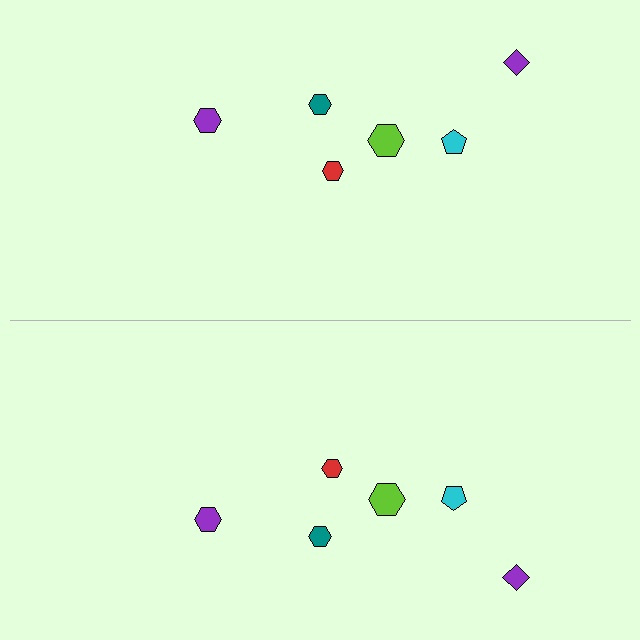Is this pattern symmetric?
Yes, this pattern has bilateral (reflection) symmetry.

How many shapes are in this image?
There are 12 shapes in this image.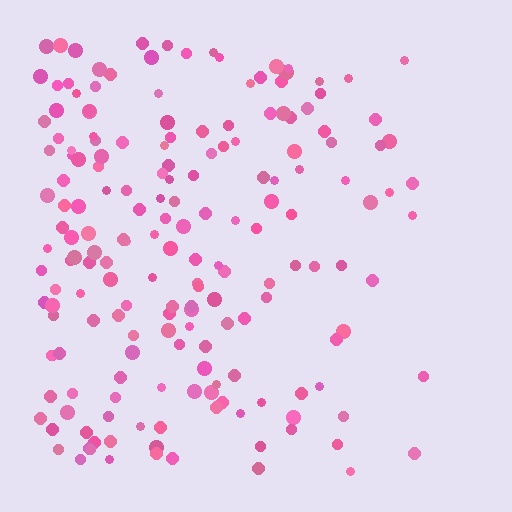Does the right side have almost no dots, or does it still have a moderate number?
Still a moderate number, just noticeably fewer than the left.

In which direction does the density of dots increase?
From right to left, with the left side densest.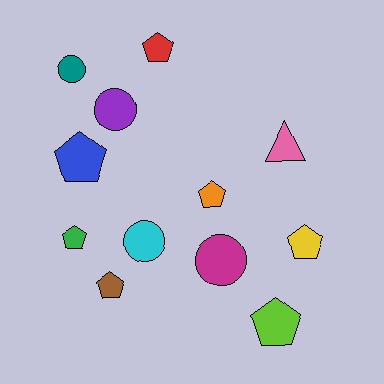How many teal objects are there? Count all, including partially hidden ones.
There is 1 teal object.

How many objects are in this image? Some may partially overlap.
There are 12 objects.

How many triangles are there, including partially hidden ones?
There is 1 triangle.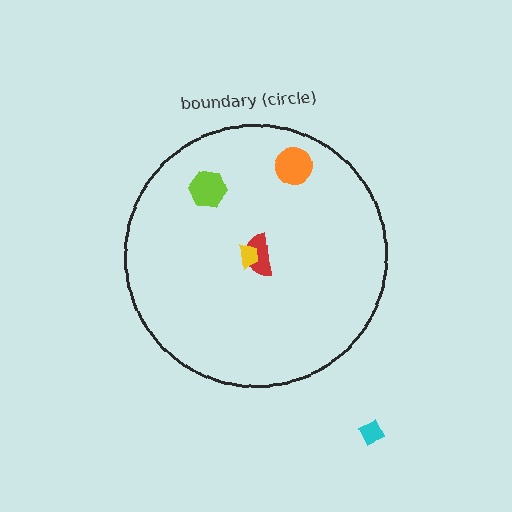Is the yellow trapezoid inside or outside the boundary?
Inside.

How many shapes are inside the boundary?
4 inside, 1 outside.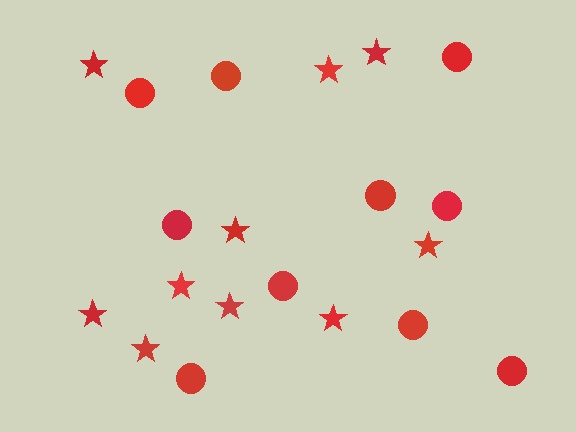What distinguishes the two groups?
There are 2 groups: one group of stars (10) and one group of circles (10).